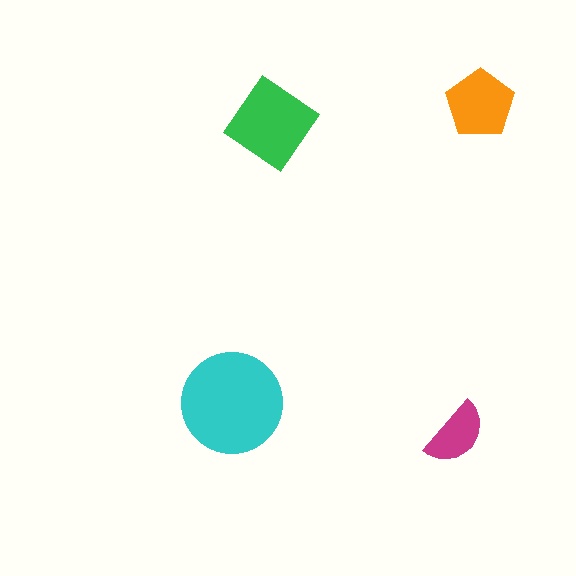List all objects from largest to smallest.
The cyan circle, the green diamond, the orange pentagon, the magenta semicircle.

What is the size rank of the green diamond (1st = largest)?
2nd.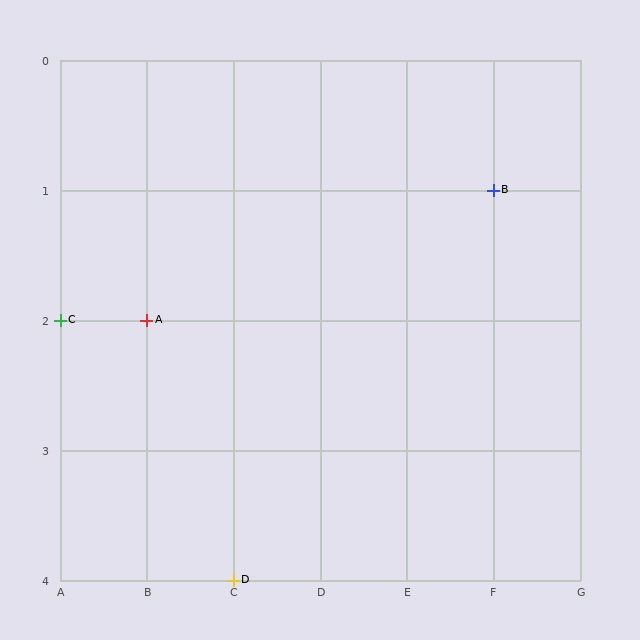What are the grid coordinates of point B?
Point B is at grid coordinates (F, 1).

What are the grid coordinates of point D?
Point D is at grid coordinates (C, 4).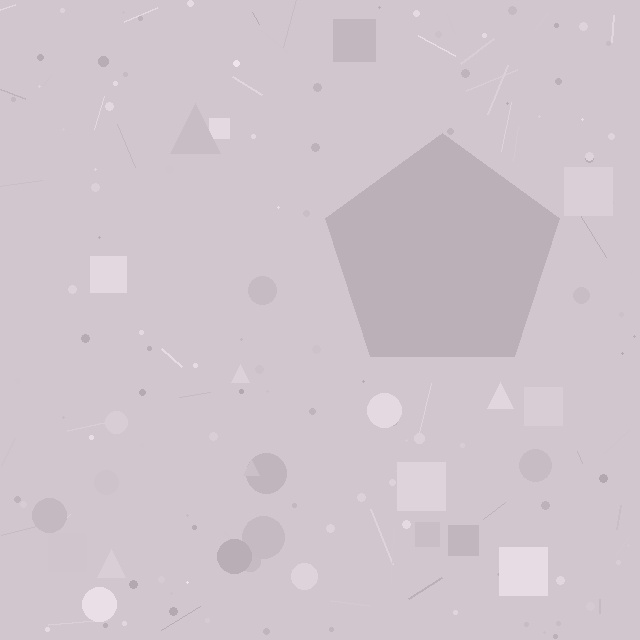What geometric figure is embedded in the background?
A pentagon is embedded in the background.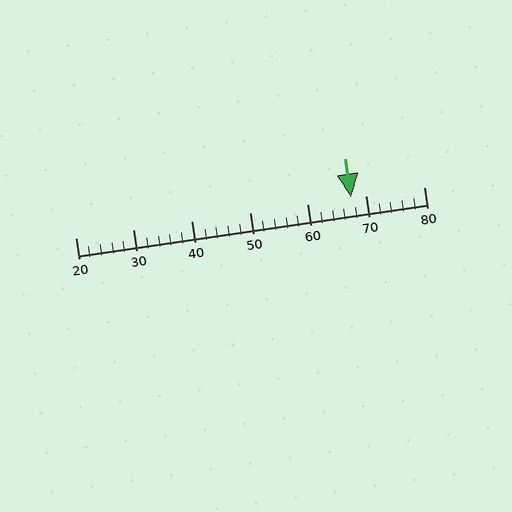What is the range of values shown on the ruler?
The ruler shows values from 20 to 80.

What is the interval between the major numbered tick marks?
The major tick marks are spaced 10 units apart.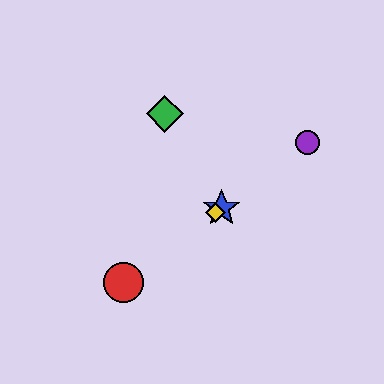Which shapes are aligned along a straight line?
The red circle, the blue star, the yellow diamond, the purple circle are aligned along a straight line.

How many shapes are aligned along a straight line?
4 shapes (the red circle, the blue star, the yellow diamond, the purple circle) are aligned along a straight line.